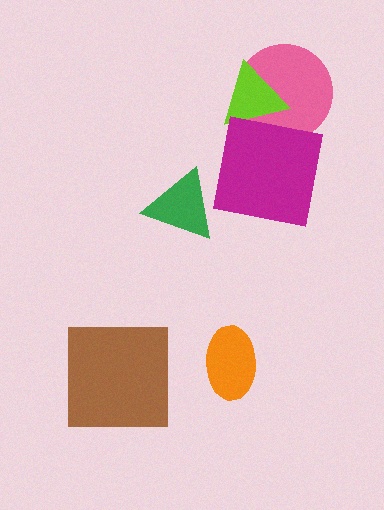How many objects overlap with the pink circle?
2 objects overlap with the pink circle.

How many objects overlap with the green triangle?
0 objects overlap with the green triangle.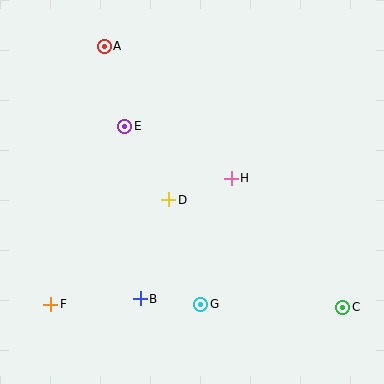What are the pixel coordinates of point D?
Point D is at (169, 200).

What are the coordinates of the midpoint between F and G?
The midpoint between F and G is at (126, 304).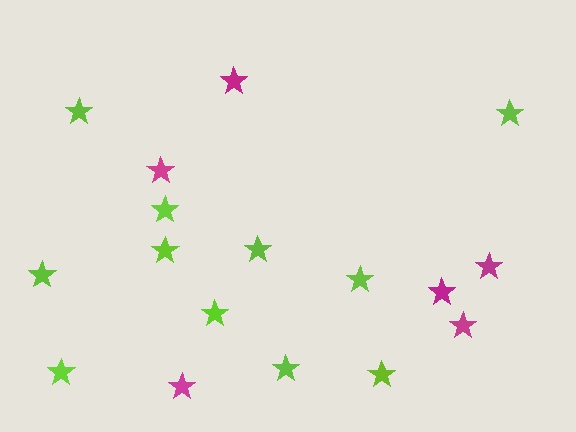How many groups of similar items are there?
There are 2 groups: one group of magenta stars (6) and one group of lime stars (11).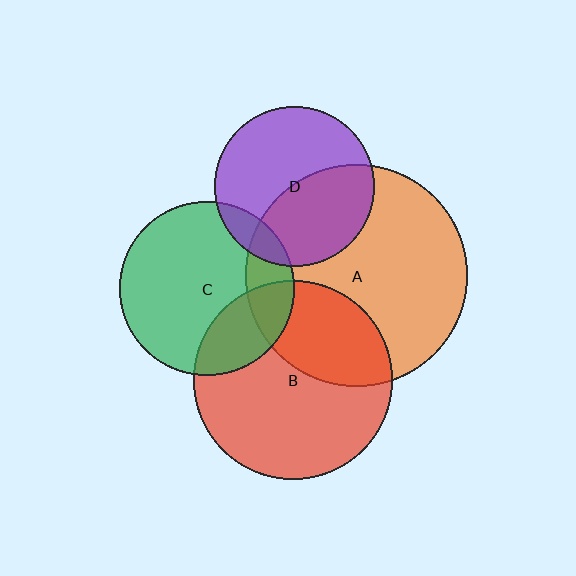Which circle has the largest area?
Circle A (orange).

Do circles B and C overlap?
Yes.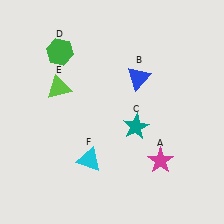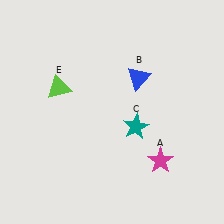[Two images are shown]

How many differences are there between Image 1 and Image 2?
There are 2 differences between the two images.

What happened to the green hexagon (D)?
The green hexagon (D) was removed in Image 2. It was in the top-left area of Image 1.